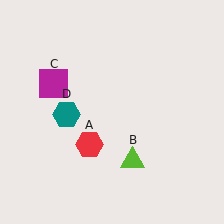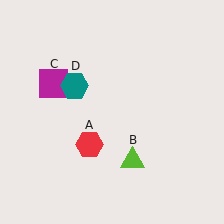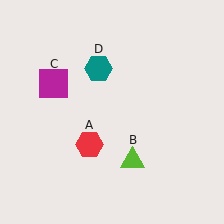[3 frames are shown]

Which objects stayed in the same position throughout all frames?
Red hexagon (object A) and lime triangle (object B) and magenta square (object C) remained stationary.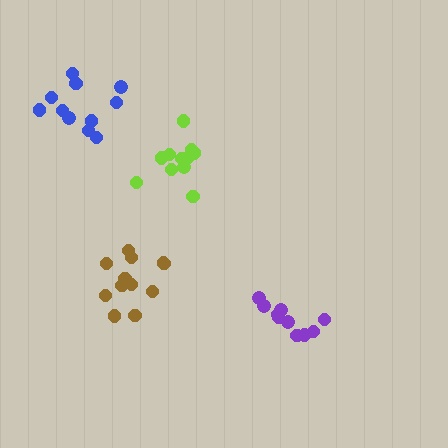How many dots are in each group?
Group 1: 12 dots, Group 2: 11 dots, Group 3: 10 dots, Group 4: 11 dots (44 total).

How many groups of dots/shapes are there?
There are 4 groups.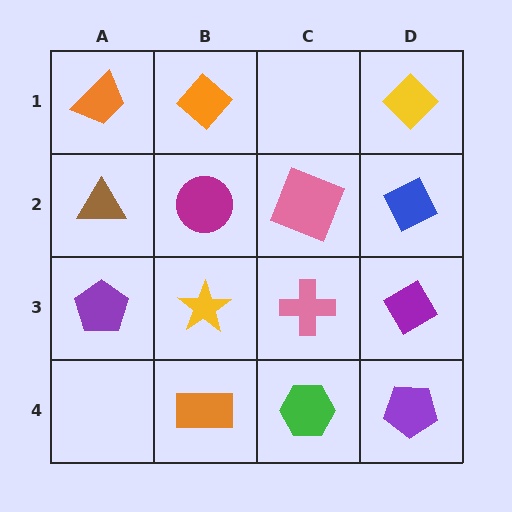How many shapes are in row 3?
4 shapes.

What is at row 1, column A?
An orange trapezoid.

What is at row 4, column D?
A purple pentagon.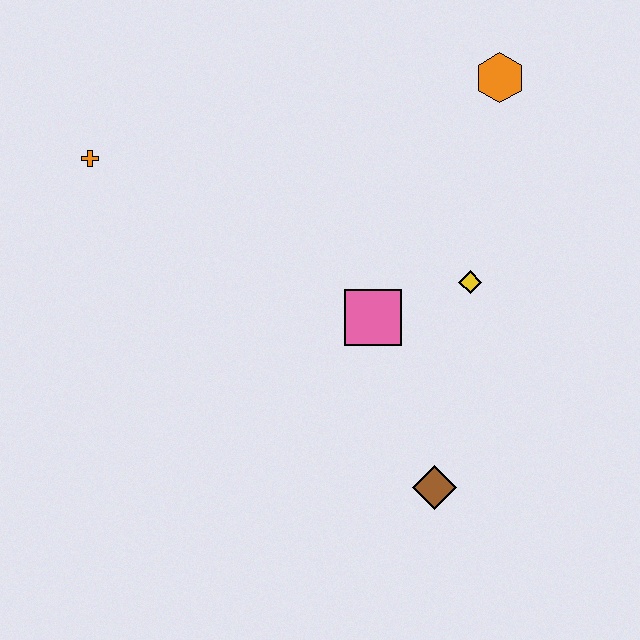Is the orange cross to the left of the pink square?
Yes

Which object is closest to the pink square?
The yellow diamond is closest to the pink square.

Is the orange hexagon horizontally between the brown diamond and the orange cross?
No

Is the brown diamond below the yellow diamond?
Yes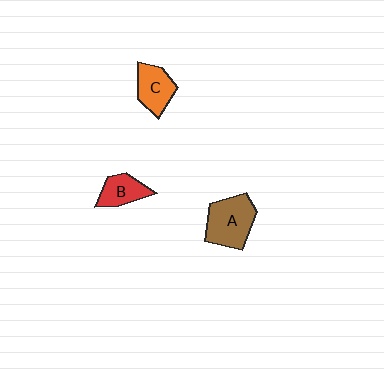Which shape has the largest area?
Shape A (brown).